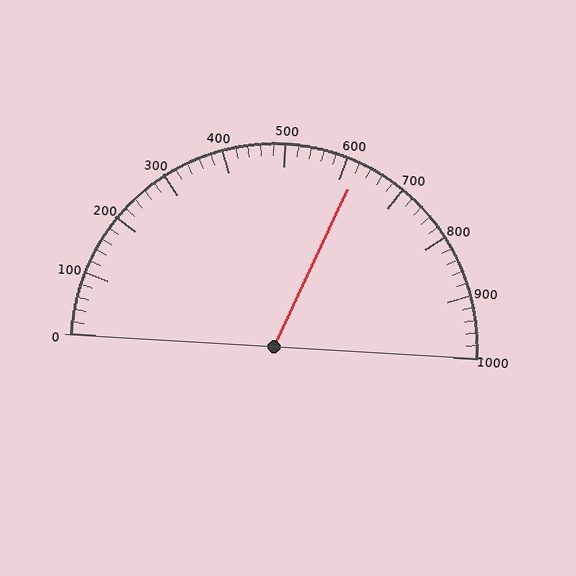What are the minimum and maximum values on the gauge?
The gauge ranges from 0 to 1000.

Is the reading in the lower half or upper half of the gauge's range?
The reading is in the upper half of the range (0 to 1000).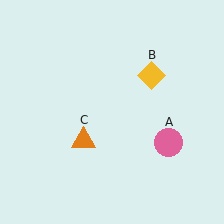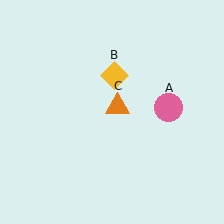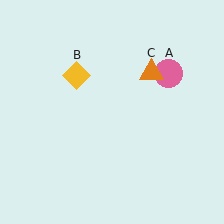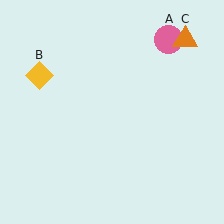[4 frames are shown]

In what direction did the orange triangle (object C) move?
The orange triangle (object C) moved up and to the right.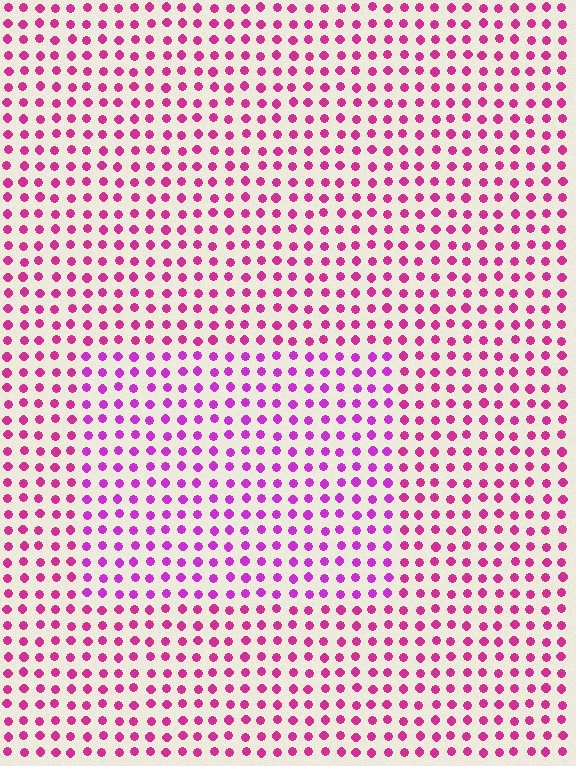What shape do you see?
I see a rectangle.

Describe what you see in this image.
The image is filled with small magenta elements in a uniform arrangement. A rectangle-shaped region is visible where the elements are tinted to a slightly different hue, forming a subtle color boundary.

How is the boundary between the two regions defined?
The boundary is defined purely by a slight shift in hue (about 25 degrees). Spacing, size, and orientation are identical on both sides.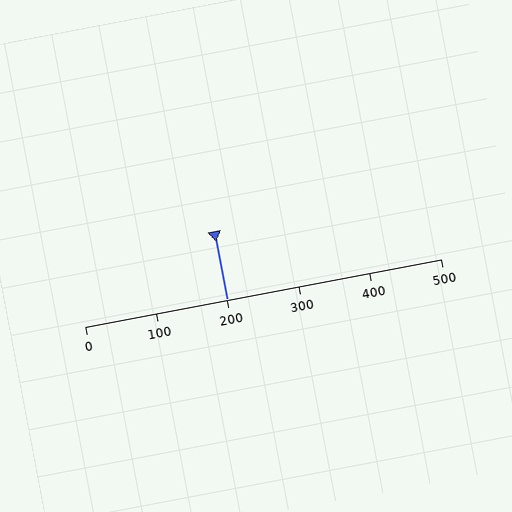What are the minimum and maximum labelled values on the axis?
The axis runs from 0 to 500.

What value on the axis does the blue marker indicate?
The marker indicates approximately 200.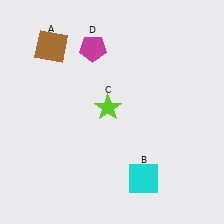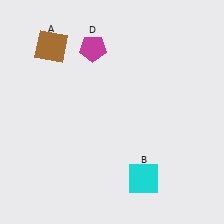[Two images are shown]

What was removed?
The lime star (C) was removed in Image 2.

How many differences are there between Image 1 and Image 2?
There is 1 difference between the two images.